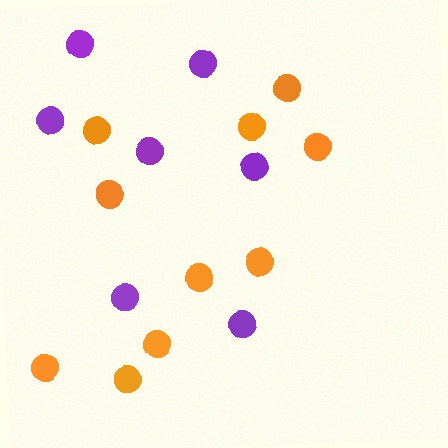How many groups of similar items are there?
There are 2 groups: one group of orange circles (10) and one group of purple circles (7).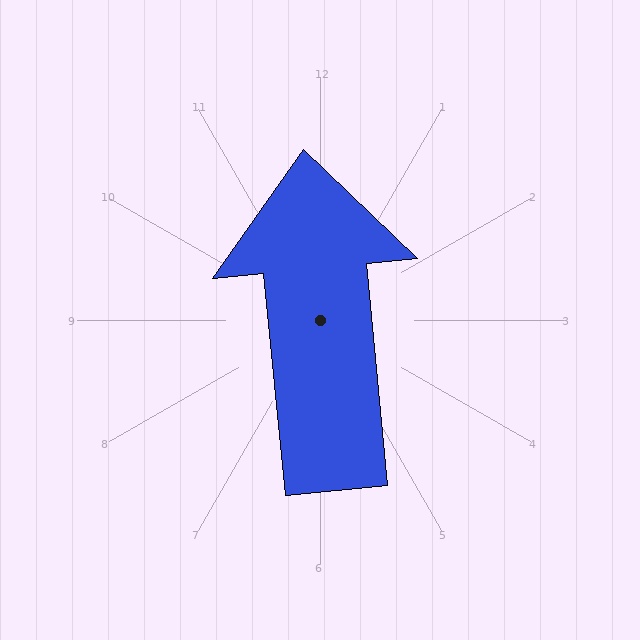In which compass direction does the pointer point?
North.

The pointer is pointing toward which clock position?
Roughly 12 o'clock.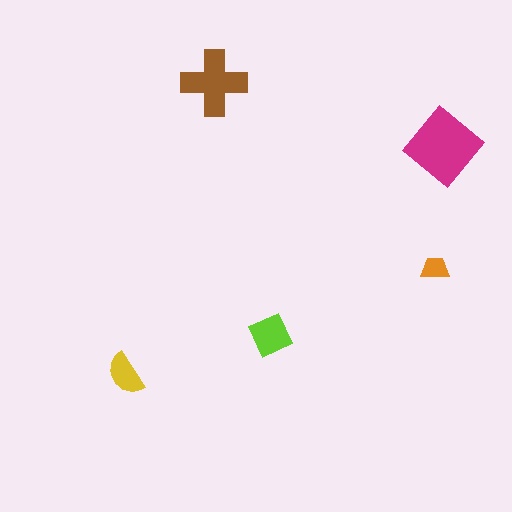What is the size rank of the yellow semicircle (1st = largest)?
4th.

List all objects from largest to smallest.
The magenta diamond, the brown cross, the lime diamond, the yellow semicircle, the orange trapezoid.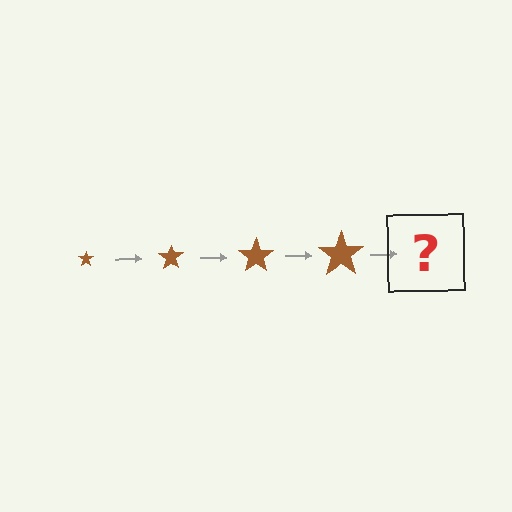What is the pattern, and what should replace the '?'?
The pattern is that the star gets progressively larger each step. The '?' should be a brown star, larger than the previous one.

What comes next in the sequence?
The next element should be a brown star, larger than the previous one.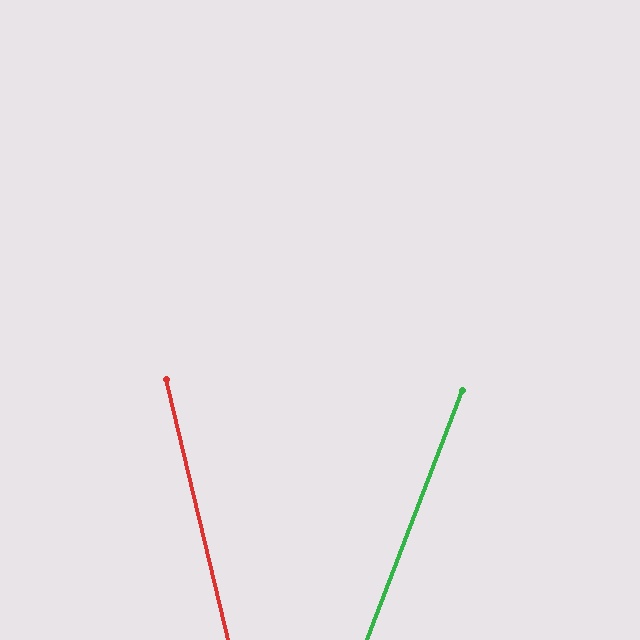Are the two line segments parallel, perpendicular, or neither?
Neither parallel nor perpendicular — they differ by about 34°.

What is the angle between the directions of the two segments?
Approximately 34 degrees.